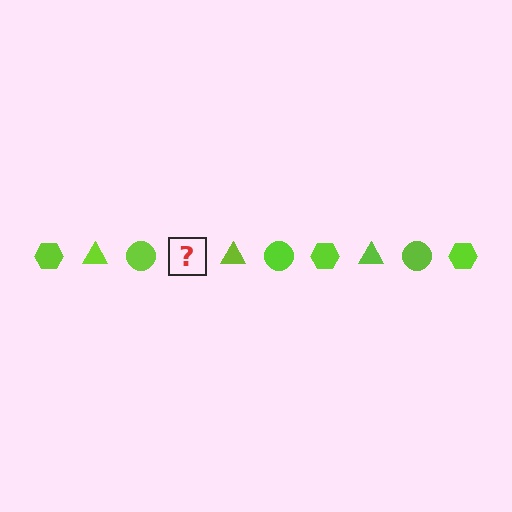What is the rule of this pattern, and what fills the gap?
The rule is that the pattern cycles through hexagon, triangle, circle shapes in lime. The gap should be filled with a lime hexagon.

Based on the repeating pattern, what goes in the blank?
The blank should be a lime hexagon.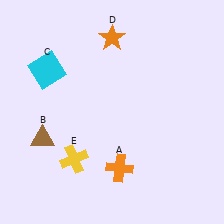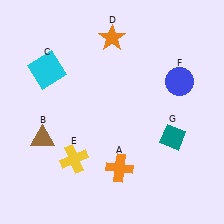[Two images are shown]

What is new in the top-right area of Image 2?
A blue circle (F) was added in the top-right area of Image 2.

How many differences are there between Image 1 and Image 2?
There are 2 differences between the two images.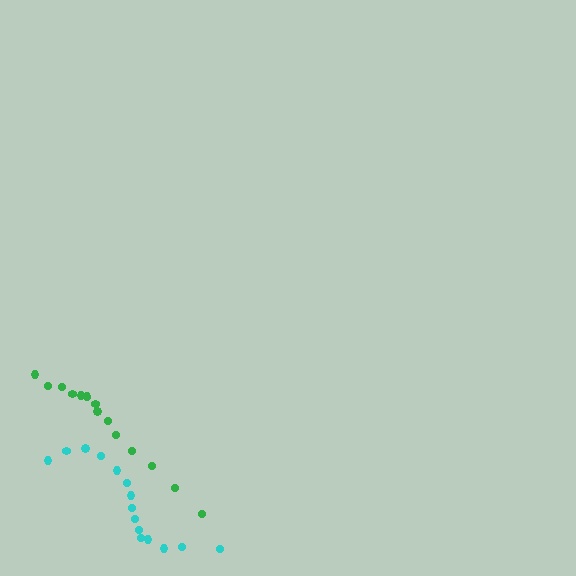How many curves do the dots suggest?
There are 2 distinct paths.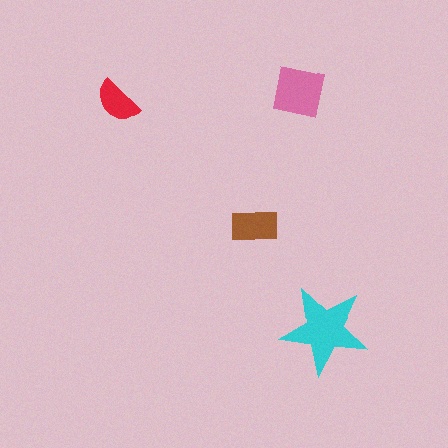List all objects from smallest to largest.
The red semicircle, the brown rectangle, the pink square, the cyan star.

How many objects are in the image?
There are 4 objects in the image.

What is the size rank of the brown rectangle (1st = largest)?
3rd.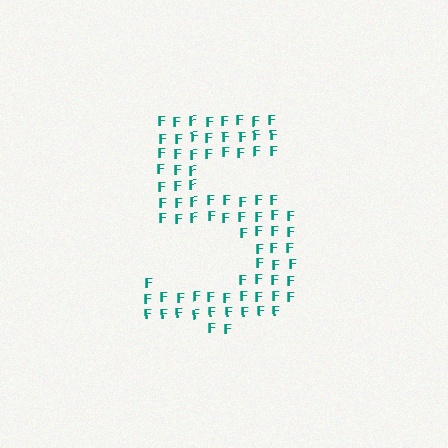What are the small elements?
The small elements are letter F's.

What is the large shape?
The large shape is the digit 5.